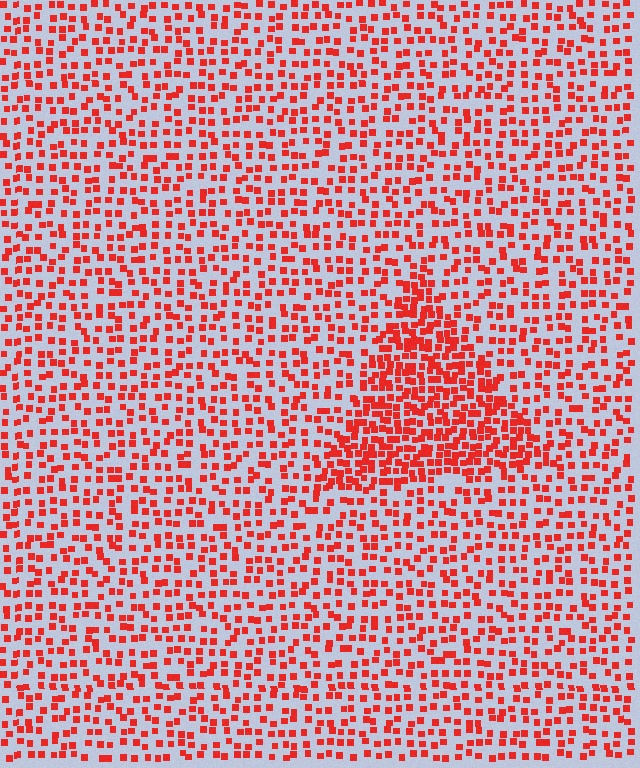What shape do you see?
I see a triangle.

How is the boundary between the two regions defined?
The boundary is defined by a change in element density (approximately 2.0x ratio). All elements are the same color, size, and shape.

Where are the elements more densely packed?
The elements are more densely packed inside the triangle boundary.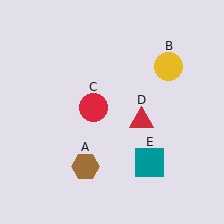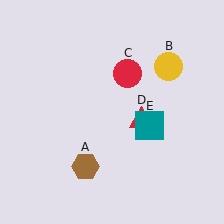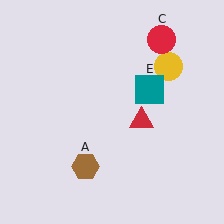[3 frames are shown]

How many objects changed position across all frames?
2 objects changed position: red circle (object C), teal square (object E).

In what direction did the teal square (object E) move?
The teal square (object E) moved up.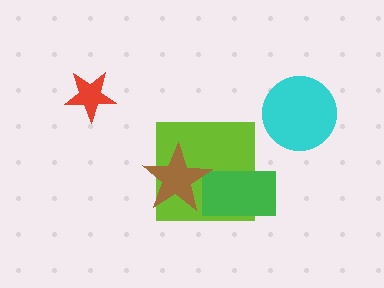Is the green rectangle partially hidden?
Yes, it is partially covered by another shape.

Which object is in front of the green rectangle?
The brown star is in front of the green rectangle.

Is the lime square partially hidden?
Yes, it is partially covered by another shape.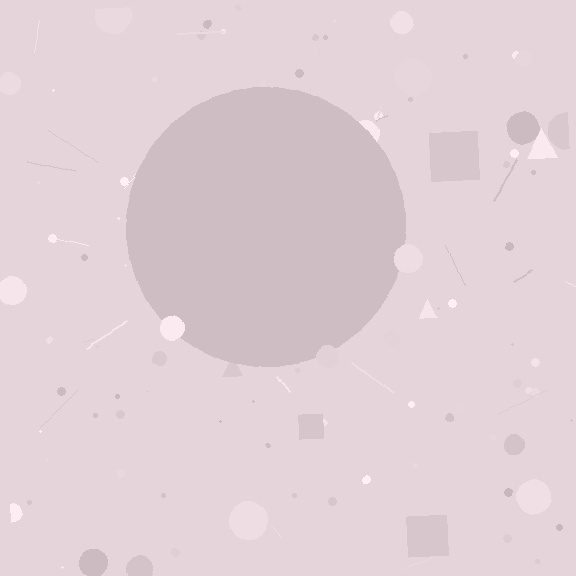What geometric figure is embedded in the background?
A circle is embedded in the background.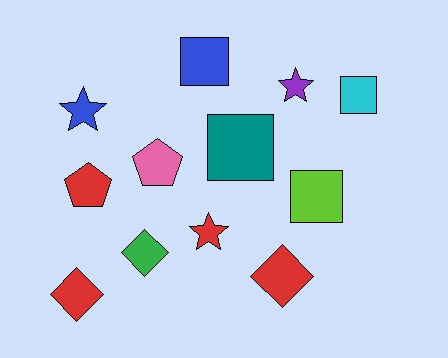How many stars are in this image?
There are 3 stars.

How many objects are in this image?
There are 12 objects.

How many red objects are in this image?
There are 4 red objects.